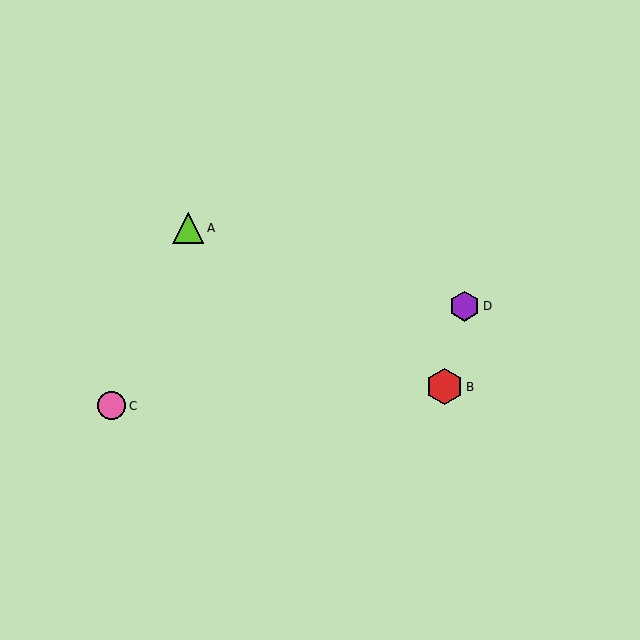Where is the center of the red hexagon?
The center of the red hexagon is at (445, 387).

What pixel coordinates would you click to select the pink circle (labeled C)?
Click at (112, 406) to select the pink circle C.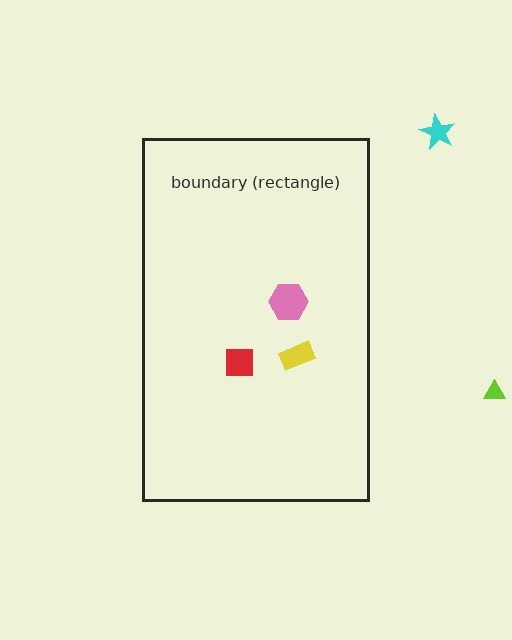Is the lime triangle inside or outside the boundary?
Outside.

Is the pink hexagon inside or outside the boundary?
Inside.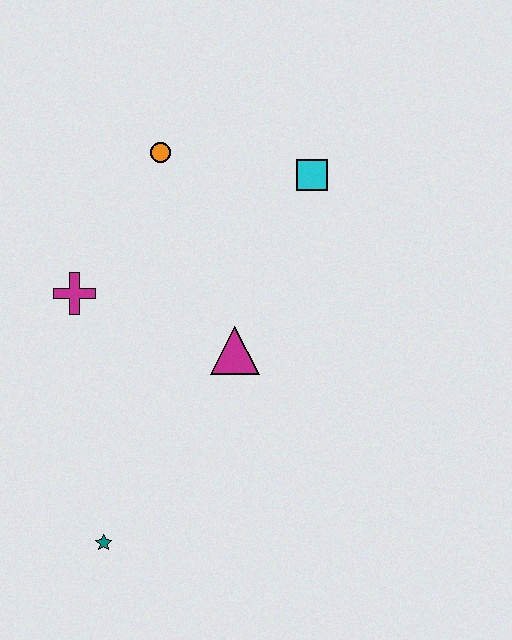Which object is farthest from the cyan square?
The teal star is farthest from the cyan square.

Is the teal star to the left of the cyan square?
Yes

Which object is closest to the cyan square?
The orange circle is closest to the cyan square.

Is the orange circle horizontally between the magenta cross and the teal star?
No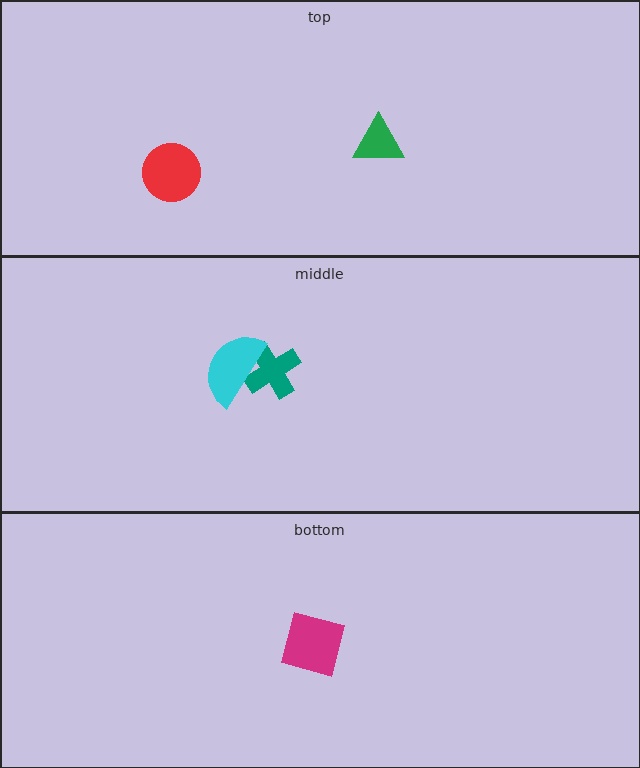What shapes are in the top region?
The red circle, the green triangle.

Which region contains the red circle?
The top region.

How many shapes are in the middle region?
2.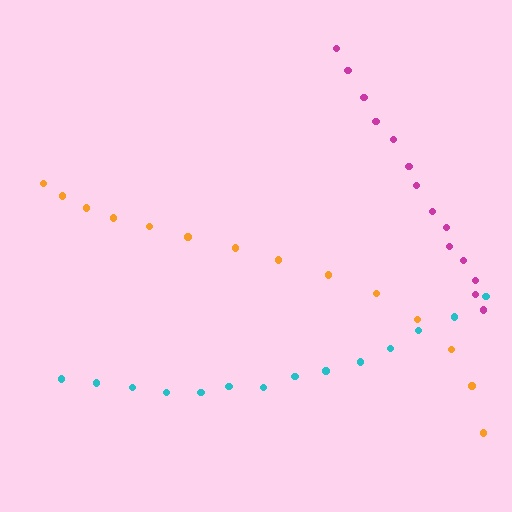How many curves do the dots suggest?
There are 3 distinct paths.